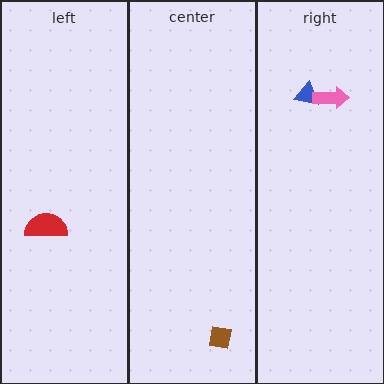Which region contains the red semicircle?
The left region.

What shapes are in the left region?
The red semicircle.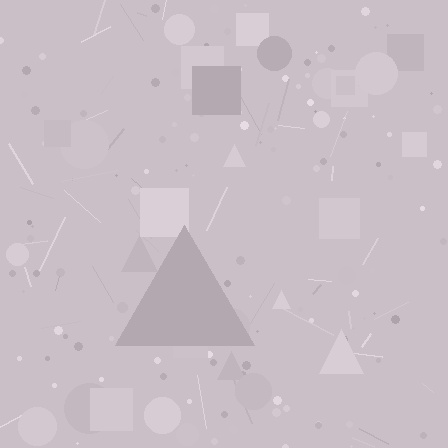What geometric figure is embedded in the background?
A triangle is embedded in the background.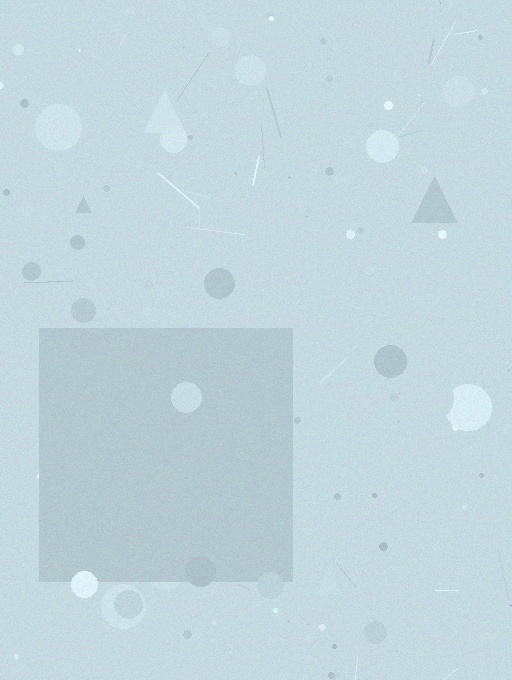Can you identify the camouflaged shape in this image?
The camouflaged shape is a square.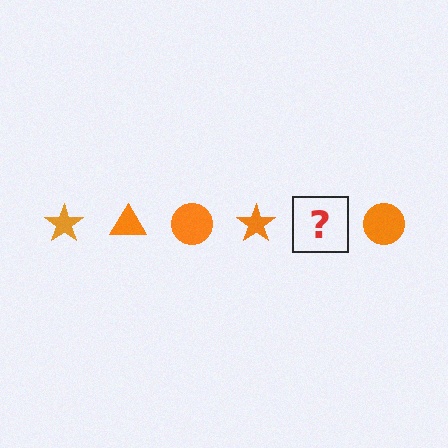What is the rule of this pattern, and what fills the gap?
The rule is that the pattern cycles through star, triangle, circle shapes in orange. The gap should be filled with an orange triangle.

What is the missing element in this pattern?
The missing element is an orange triangle.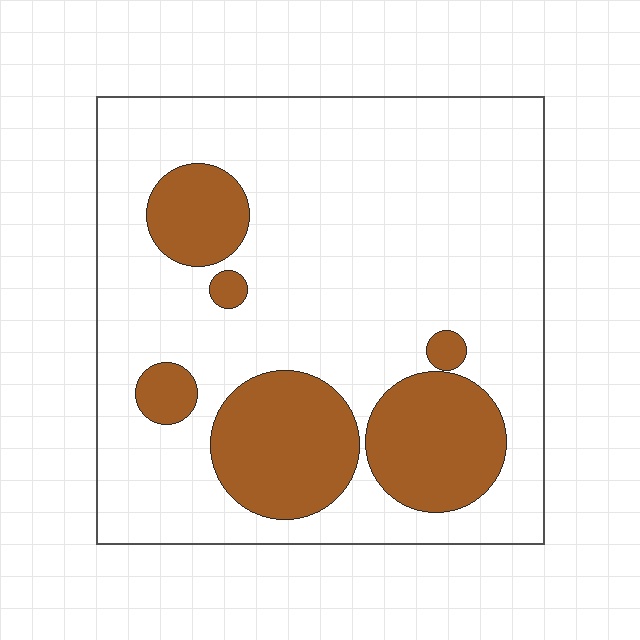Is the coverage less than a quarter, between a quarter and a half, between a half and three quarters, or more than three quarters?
Less than a quarter.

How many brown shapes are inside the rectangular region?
6.